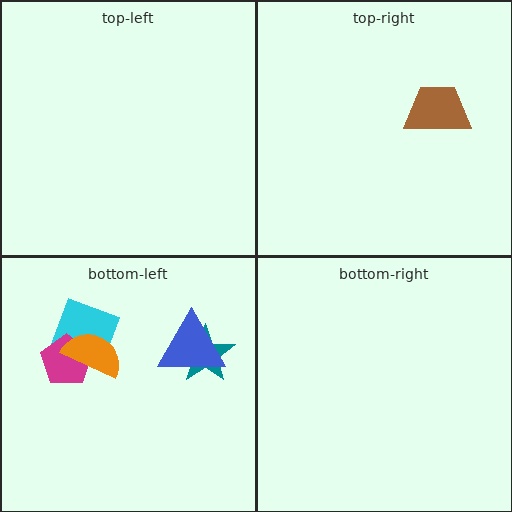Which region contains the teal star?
The bottom-left region.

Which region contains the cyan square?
The bottom-left region.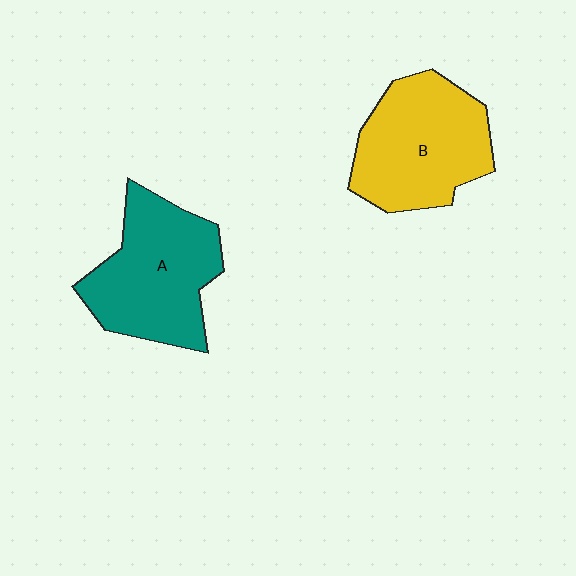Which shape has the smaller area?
Shape B (yellow).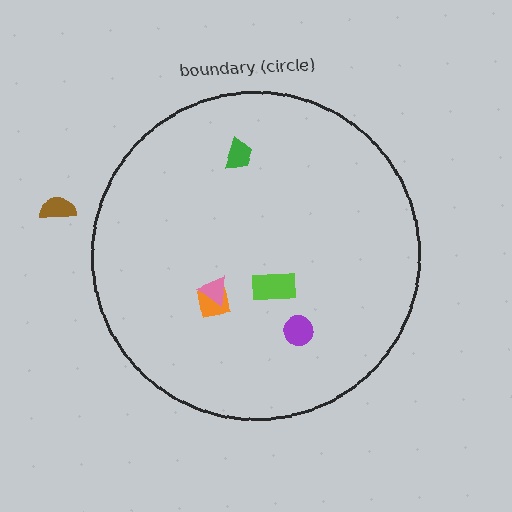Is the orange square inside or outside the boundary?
Inside.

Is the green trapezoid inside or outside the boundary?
Inside.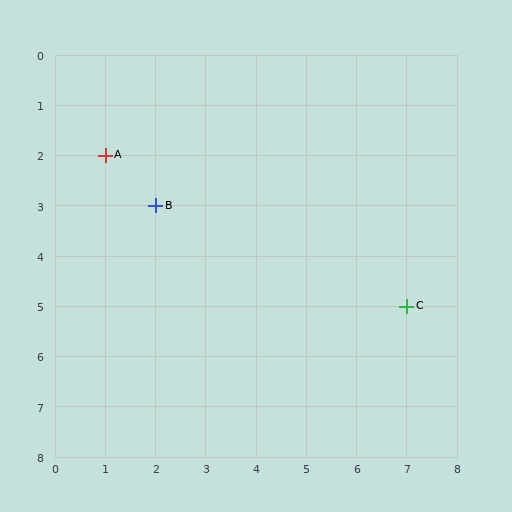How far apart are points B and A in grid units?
Points B and A are 1 column and 1 row apart (about 1.4 grid units diagonally).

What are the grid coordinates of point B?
Point B is at grid coordinates (2, 3).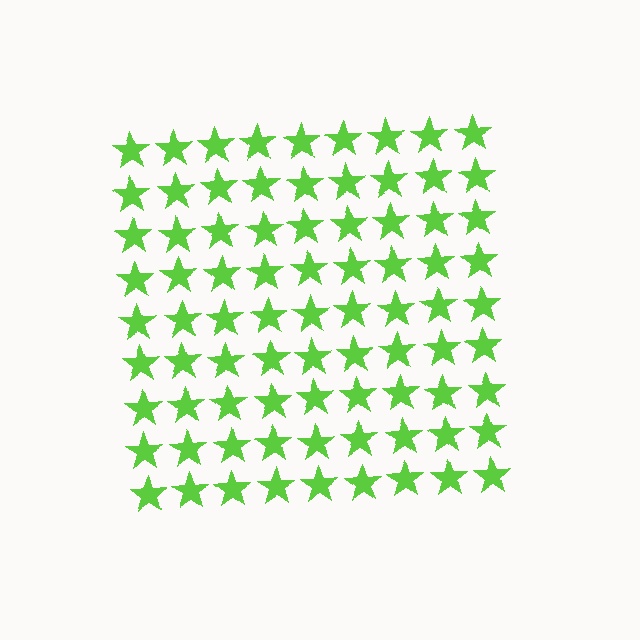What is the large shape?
The large shape is a square.